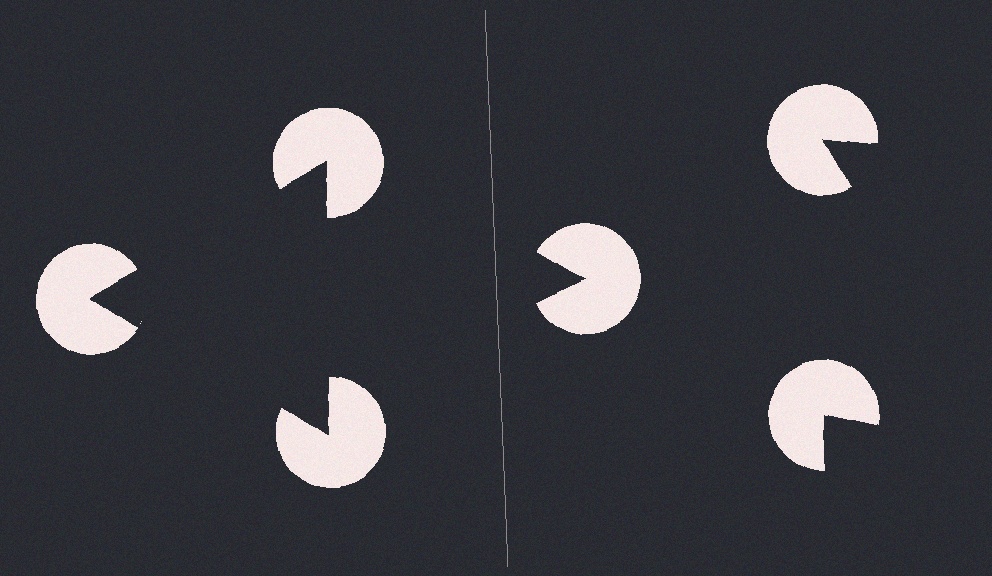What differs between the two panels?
The pac-man discs are positioned identically on both sides; only the wedge orientations differ. On the left they align to a triangle; on the right they are misaligned.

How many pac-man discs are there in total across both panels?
6 — 3 on each side.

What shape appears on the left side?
An illusory triangle.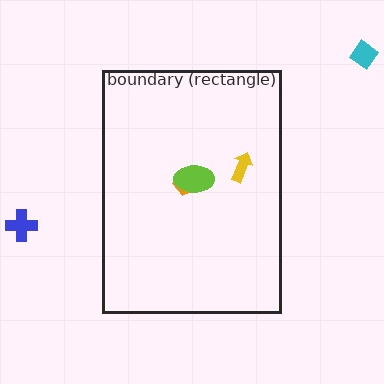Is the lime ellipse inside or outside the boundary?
Inside.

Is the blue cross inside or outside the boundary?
Outside.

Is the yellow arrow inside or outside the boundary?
Inside.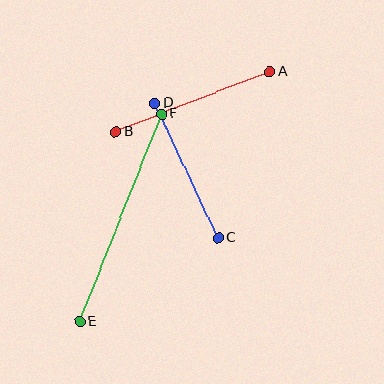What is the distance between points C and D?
The distance is approximately 149 pixels.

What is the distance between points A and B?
The distance is approximately 165 pixels.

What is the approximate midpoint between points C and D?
The midpoint is at approximately (187, 170) pixels.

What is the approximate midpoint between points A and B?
The midpoint is at approximately (192, 102) pixels.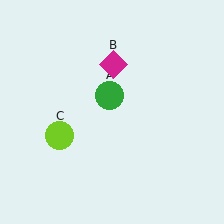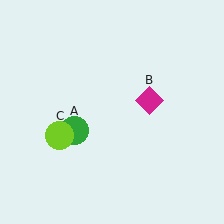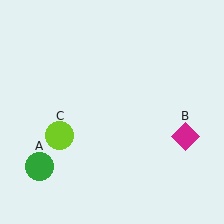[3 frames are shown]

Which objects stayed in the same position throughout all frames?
Lime circle (object C) remained stationary.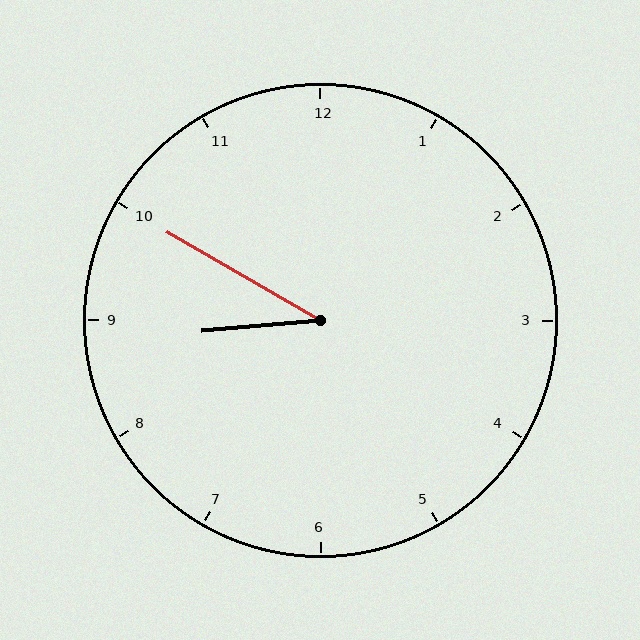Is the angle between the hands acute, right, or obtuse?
It is acute.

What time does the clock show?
8:50.